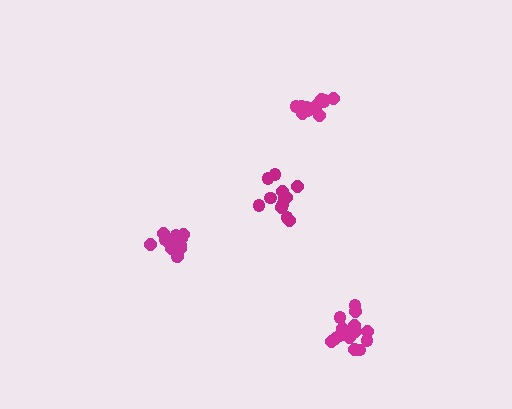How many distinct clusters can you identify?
There are 4 distinct clusters.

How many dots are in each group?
Group 1: 12 dots, Group 2: 16 dots, Group 3: 17 dots, Group 4: 12 dots (57 total).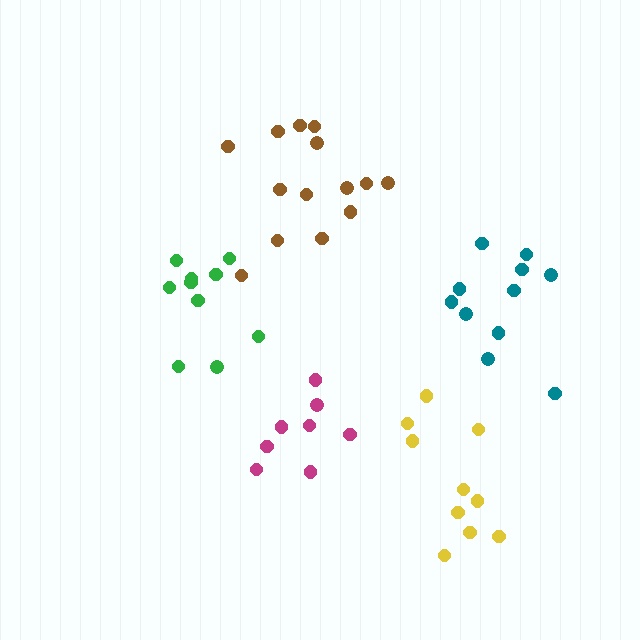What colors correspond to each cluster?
The clusters are colored: green, magenta, yellow, brown, teal.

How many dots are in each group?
Group 1: 10 dots, Group 2: 8 dots, Group 3: 10 dots, Group 4: 14 dots, Group 5: 11 dots (53 total).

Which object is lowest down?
The yellow cluster is bottommost.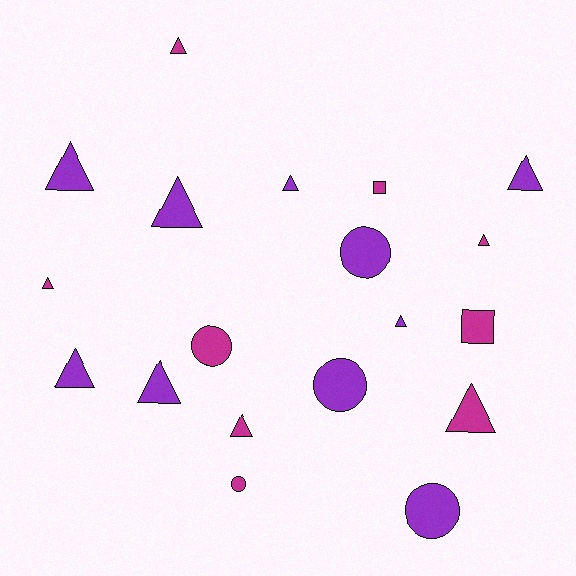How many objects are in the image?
There are 19 objects.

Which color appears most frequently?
Purple, with 10 objects.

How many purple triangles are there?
There are 7 purple triangles.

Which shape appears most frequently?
Triangle, with 12 objects.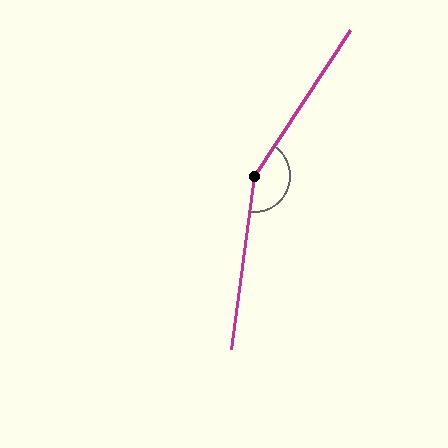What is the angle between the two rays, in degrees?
Approximately 154 degrees.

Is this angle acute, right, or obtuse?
It is obtuse.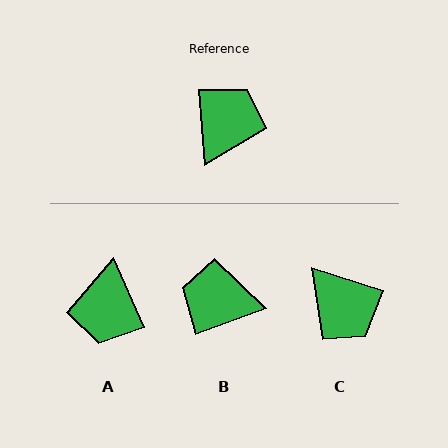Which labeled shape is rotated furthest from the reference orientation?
A, about 160 degrees away.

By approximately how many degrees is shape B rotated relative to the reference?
Approximately 106 degrees counter-clockwise.